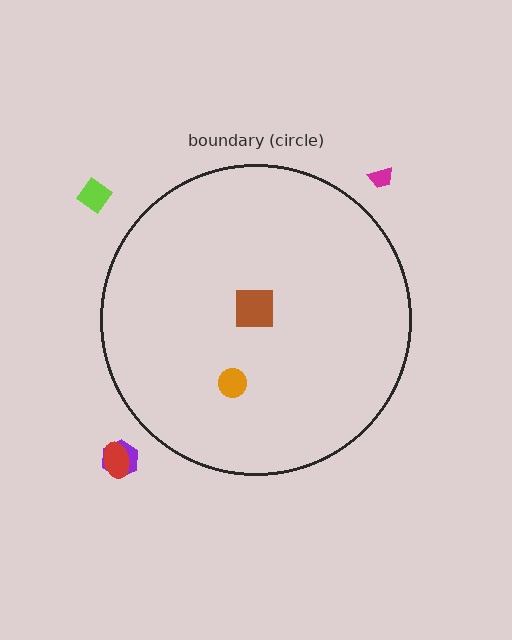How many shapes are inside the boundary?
2 inside, 4 outside.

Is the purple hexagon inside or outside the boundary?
Outside.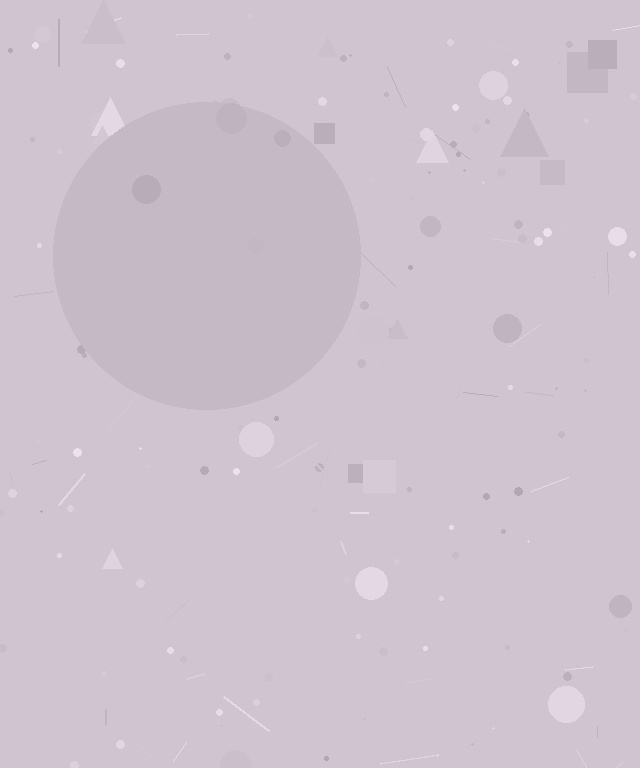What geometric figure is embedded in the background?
A circle is embedded in the background.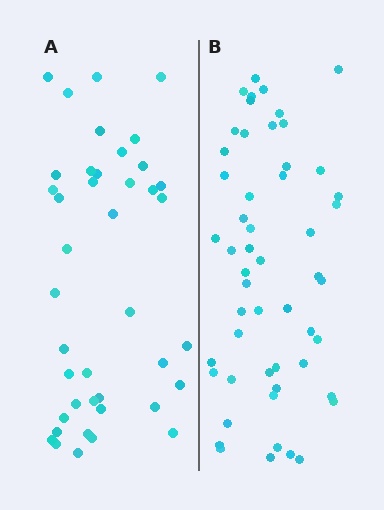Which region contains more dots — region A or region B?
Region B (the right region) has more dots.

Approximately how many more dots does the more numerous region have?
Region B has roughly 12 or so more dots than region A.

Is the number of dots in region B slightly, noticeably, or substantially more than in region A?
Region B has noticeably more, but not dramatically so. The ratio is roughly 1.3 to 1.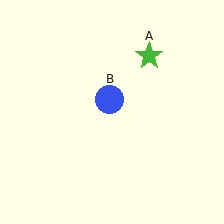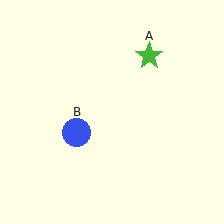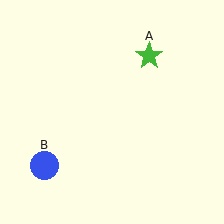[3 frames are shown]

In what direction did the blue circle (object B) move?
The blue circle (object B) moved down and to the left.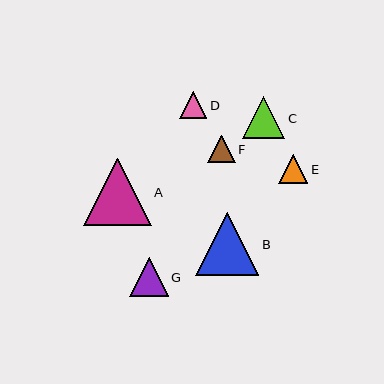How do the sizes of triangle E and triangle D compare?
Triangle E and triangle D are approximately the same size.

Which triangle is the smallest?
Triangle D is the smallest with a size of approximately 27 pixels.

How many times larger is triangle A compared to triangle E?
Triangle A is approximately 2.3 times the size of triangle E.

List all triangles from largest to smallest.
From largest to smallest: A, B, C, G, E, F, D.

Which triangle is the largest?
Triangle A is the largest with a size of approximately 68 pixels.